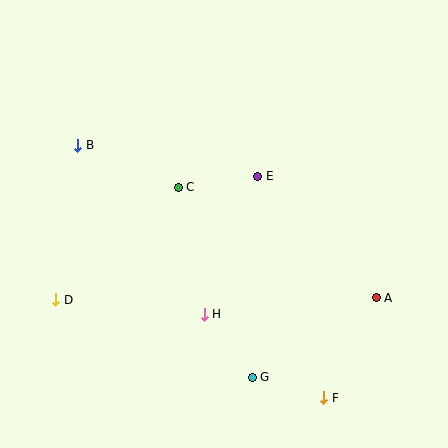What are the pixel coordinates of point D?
Point D is at (56, 300).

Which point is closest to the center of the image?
Point C at (178, 188) is closest to the center.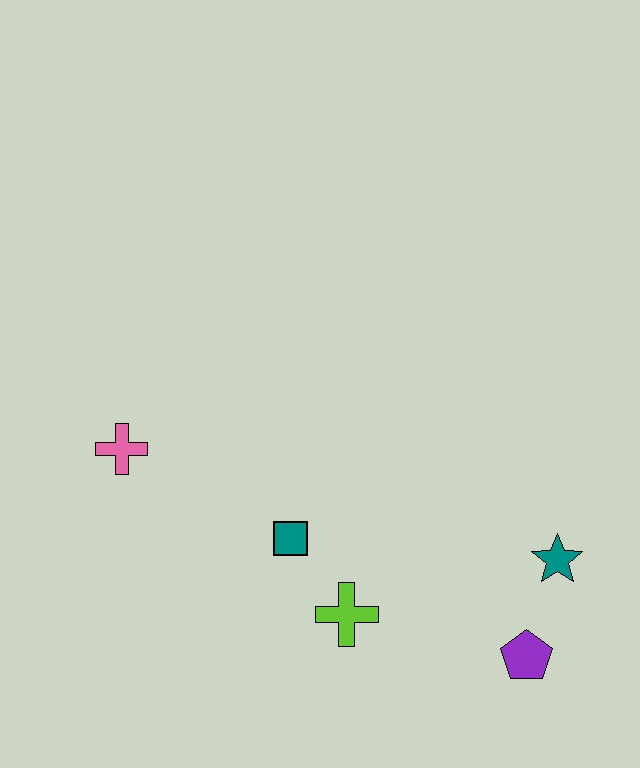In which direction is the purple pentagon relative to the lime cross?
The purple pentagon is to the right of the lime cross.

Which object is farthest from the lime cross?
The pink cross is farthest from the lime cross.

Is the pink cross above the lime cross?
Yes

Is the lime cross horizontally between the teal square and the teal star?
Yes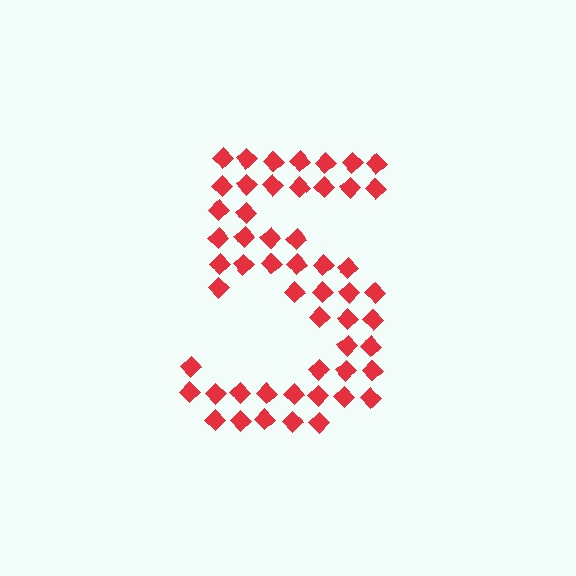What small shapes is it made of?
It is made of small diamonds.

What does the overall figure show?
The overall figure shows the digit 5.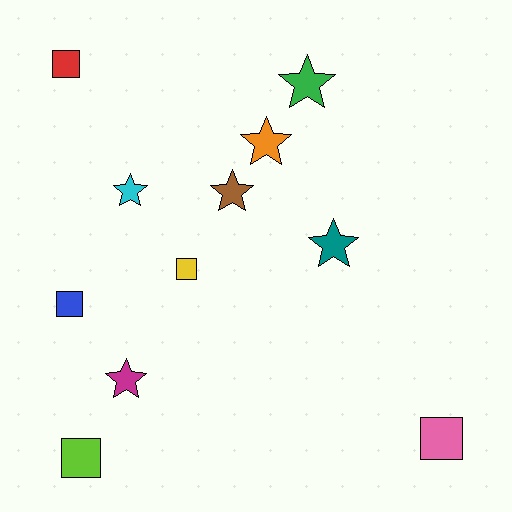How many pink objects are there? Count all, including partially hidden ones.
There is 1 pink object.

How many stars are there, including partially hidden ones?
There are 6 stars.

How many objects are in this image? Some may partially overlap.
There are 11 objects.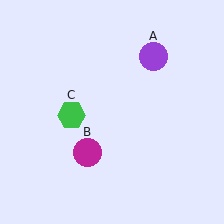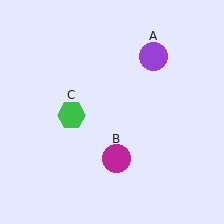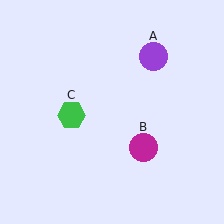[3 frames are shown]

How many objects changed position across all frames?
1 object changed position: magenta circle (object B).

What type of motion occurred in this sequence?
The magenta circle (object B) rotated counterclockwise around the center of the scene.